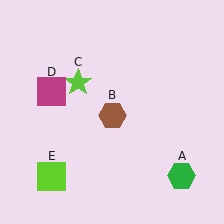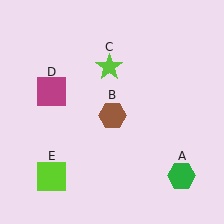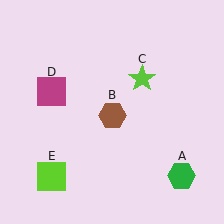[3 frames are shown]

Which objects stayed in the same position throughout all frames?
Green hexagon (object A) and brown hexagon (object B) and magenta square (object D) and lime square (object E) remained stationary.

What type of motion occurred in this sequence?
The lime star (object C) rotated clockwise around the center of the scene.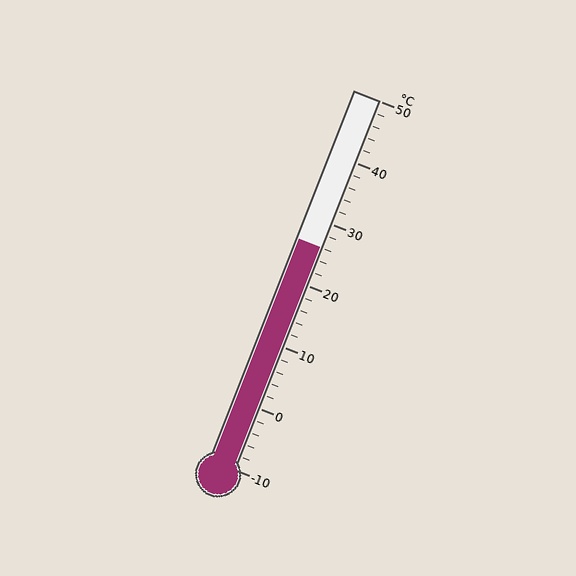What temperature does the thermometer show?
The thermometer shows approximately 26°C.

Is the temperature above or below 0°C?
The temperature is above 0°C.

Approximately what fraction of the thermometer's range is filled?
The thermometer is filled to approximately 60% of its range.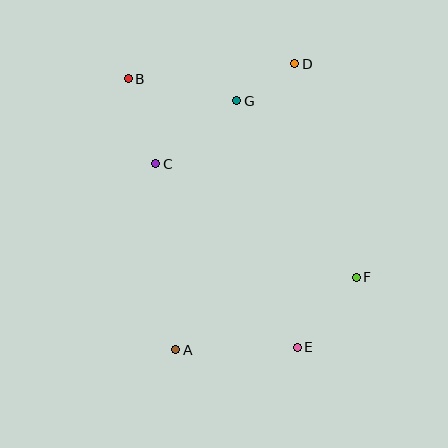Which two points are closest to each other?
Points D and G are closest to each other.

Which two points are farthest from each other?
Points B and E are farthest from each other.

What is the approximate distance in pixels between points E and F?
The distance between E and F is approximately 92 pixels.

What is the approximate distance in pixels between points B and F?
The distance between B and F is approximately 302 pixels.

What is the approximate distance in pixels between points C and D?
The distance between C and D is approximately 172 pixels.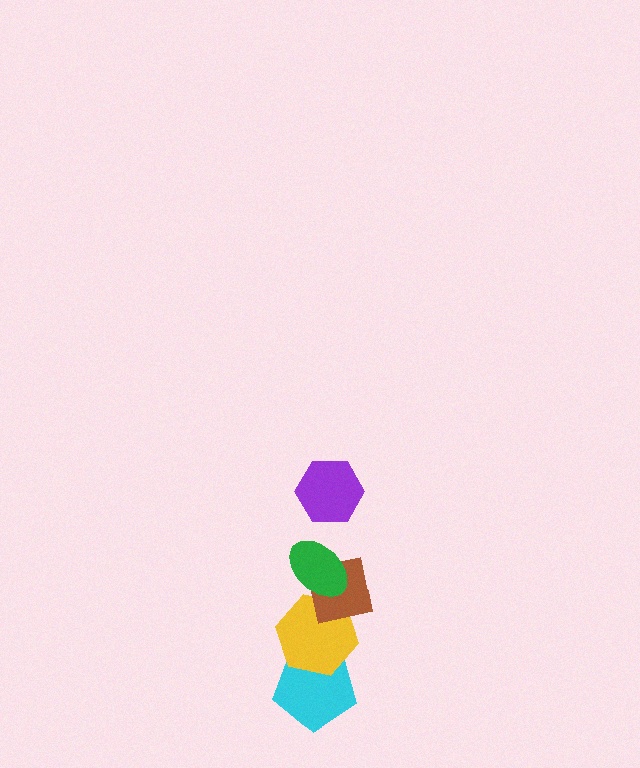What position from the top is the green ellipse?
The green ellipse is 2nd from the top.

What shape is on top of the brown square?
The green ellipse is on top of the brown square.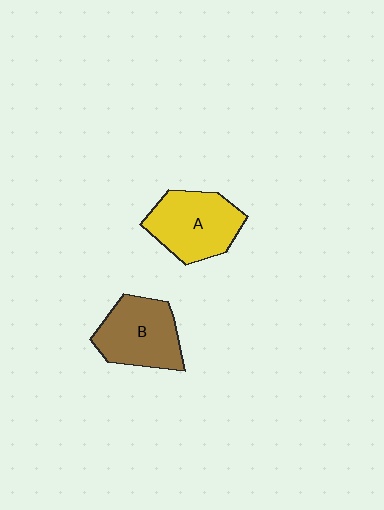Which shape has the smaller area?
Shape B (brown).